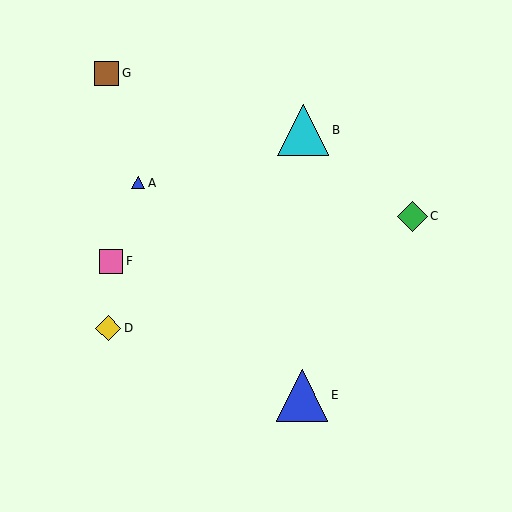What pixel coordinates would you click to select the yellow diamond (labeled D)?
Click at (108, 328) to select the yellow diamond D.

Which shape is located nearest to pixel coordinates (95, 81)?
The brown square (labeled G) at (107, 73) is nearest to that location.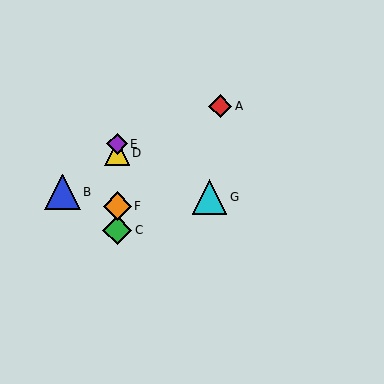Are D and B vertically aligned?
No, D is at x≈117 and B is at x≈63.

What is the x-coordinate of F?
Object F is at x≈117.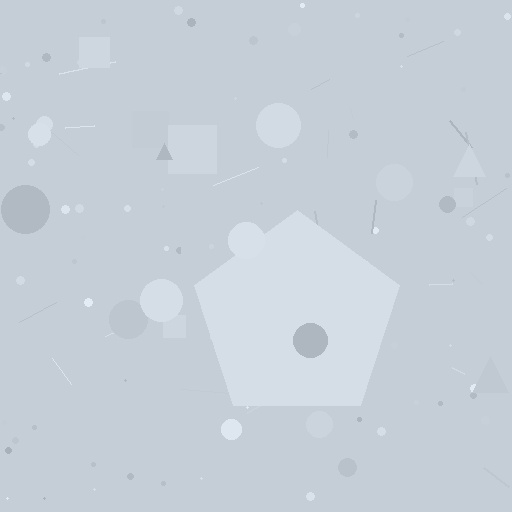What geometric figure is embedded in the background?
A pentagon is embedded in the background.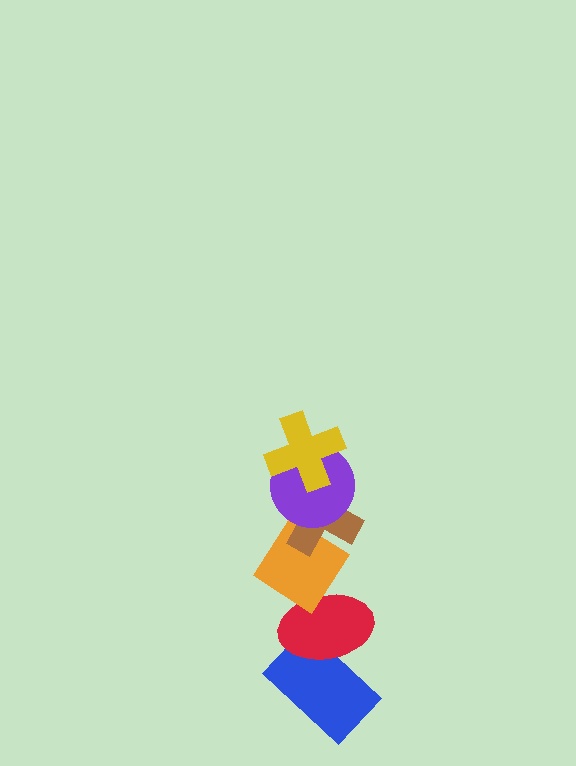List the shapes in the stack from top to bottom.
From top to bottom: the yellow cross, the purple circle, the brown cross, the orange diamond, the red ellipse, the blue rectangle.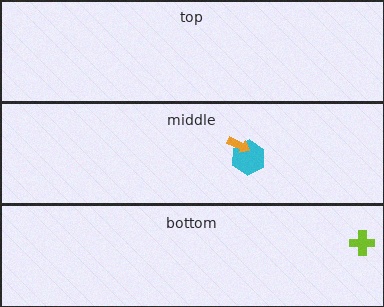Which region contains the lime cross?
The bottom region.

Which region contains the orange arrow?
The middle region.